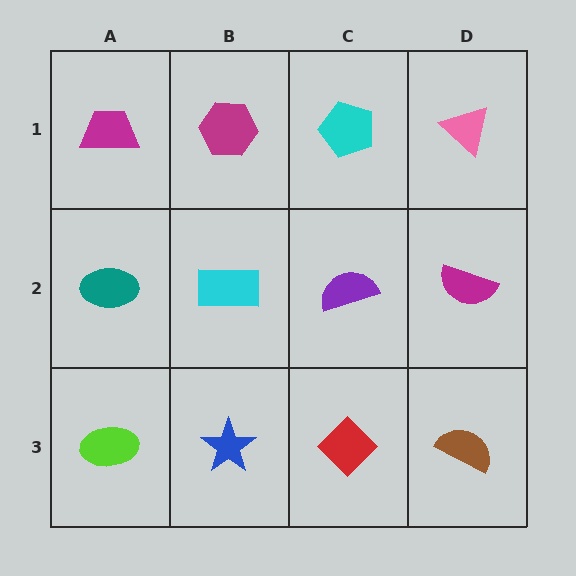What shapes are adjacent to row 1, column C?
A purple semicircle (row 2, column C), a magenta hexagon (row 1, column B), a pink triangle (row 1, column D).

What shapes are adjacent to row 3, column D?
A magenta semicircle (row 2, column D), a red diamond (row 3, column C).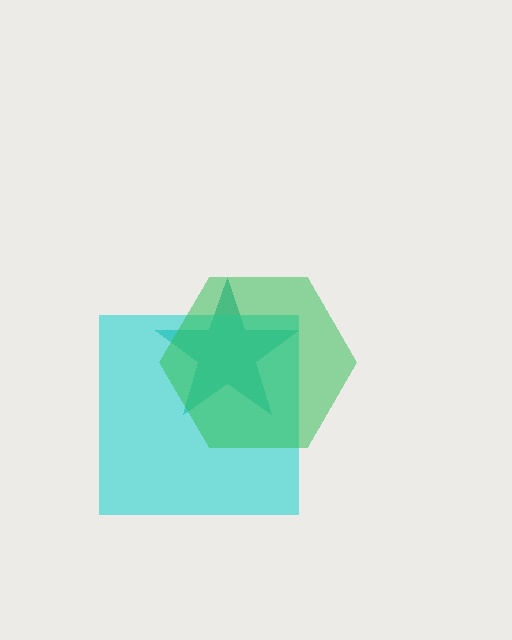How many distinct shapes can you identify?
There are 3 distinct shapes: a teal star, a cyan square, a green hexagon.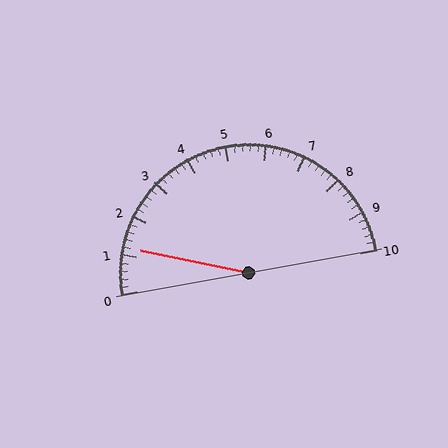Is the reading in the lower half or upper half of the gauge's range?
The reading is in the lower half of the range (0 to 10).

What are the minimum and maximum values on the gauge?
The gauge ranges from 0 to 10.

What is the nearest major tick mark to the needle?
The nearest major tick mark is 1.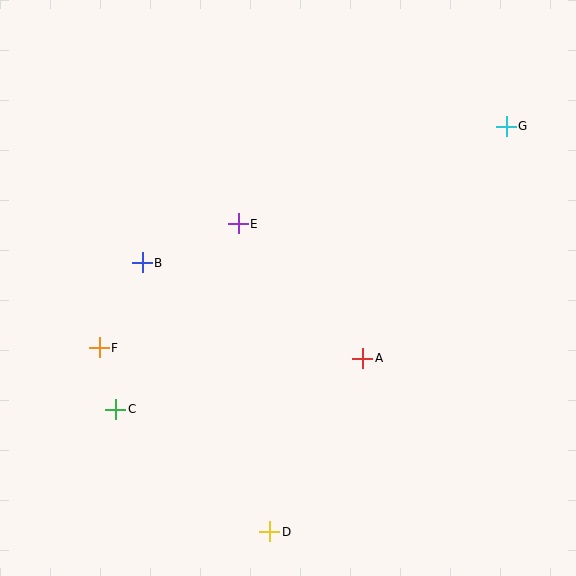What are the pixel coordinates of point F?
Point F is at (99, 348).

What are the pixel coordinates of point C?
Point C is at (116, 409).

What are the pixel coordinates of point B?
Point B is at (142, 263).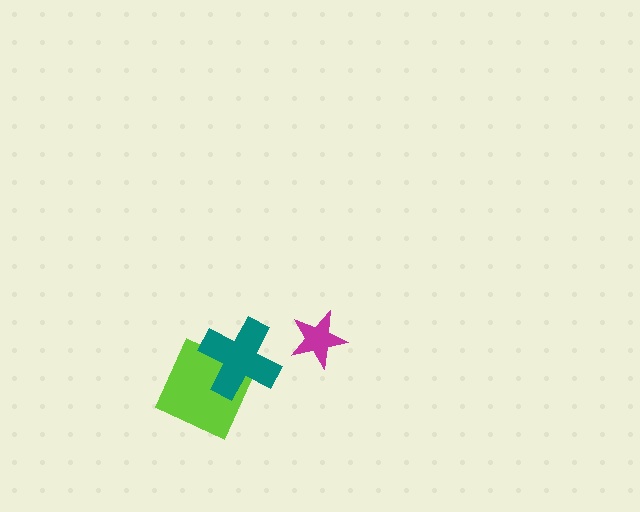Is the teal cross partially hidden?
No, no other shape covers it.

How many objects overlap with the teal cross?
1 object overlaps with the teal cross.